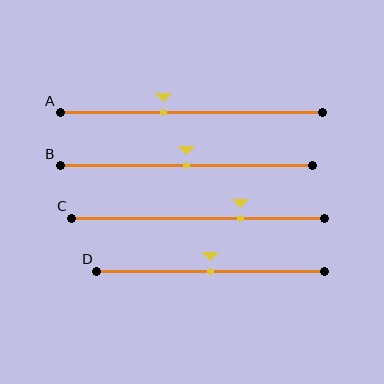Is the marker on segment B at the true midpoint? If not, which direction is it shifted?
Yes, the marker on segment B is at the true midpoint.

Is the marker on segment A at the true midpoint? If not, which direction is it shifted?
No, the marker on segment A is shifted to the left by about 11% of the segment length.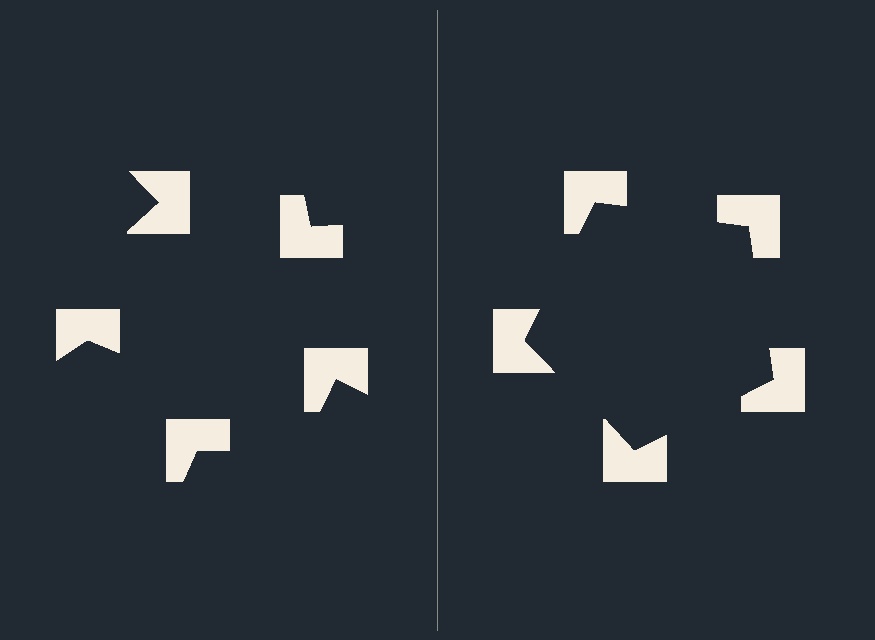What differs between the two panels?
The notched squares are positioned identically on both sides; only the wedge orientations differ. On the right they align to a pentagon; on the left they are misaligned.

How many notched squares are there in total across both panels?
10 — 5 on each side.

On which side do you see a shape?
An illusory pentagon appears on the right side. On the left side the wedge cuts are rotated, so no coherent shape forms.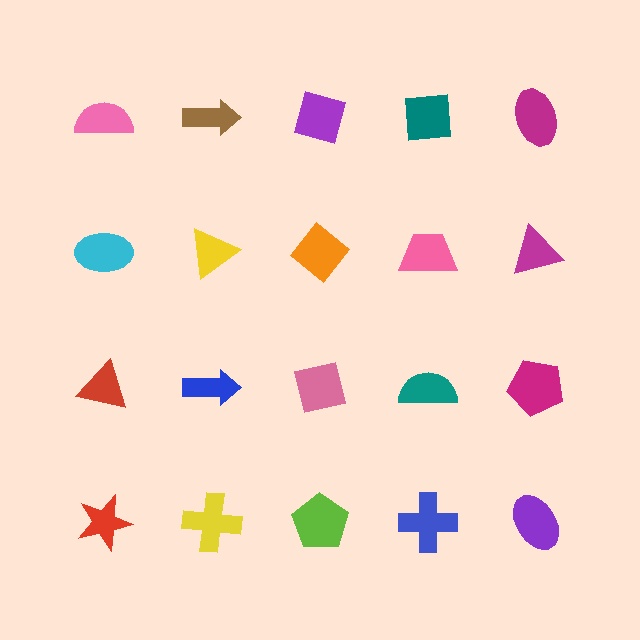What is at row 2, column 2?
A yellow triangle.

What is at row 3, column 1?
A red triangle.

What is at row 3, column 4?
A teal semicircle.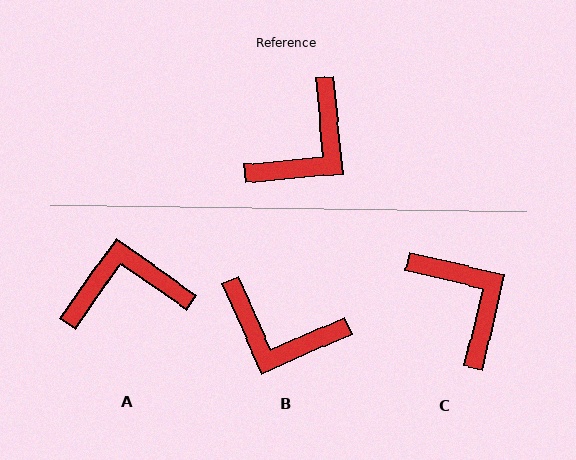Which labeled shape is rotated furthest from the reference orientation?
A, about 140 degrees away.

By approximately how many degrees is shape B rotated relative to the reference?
Approximately 71 degrees clockwise.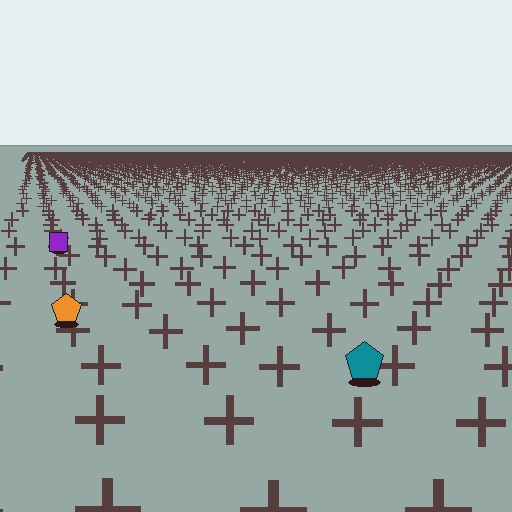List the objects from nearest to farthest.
From nearest to farthest: the teal pentagon, the orange pentagon, the purple square.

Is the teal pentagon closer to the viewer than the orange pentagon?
Yes. The teal pentagon is closer — you can tell from the texture gradient: the ground texture is coarser near it.